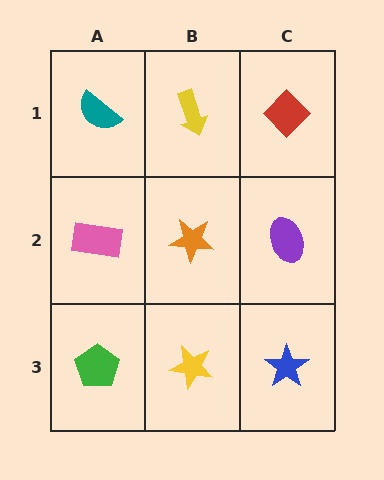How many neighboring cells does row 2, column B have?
4.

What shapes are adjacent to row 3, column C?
A purple ellipse (row 2, column C), a yellow star (row 3, column B).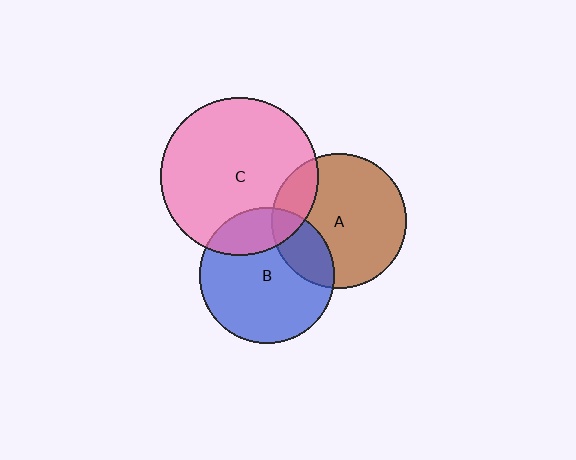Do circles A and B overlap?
Yes.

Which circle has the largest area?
Circle C (pink).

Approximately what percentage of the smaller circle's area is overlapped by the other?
Approximately 20%.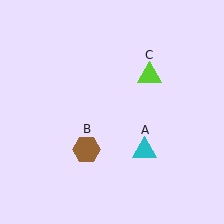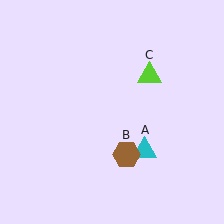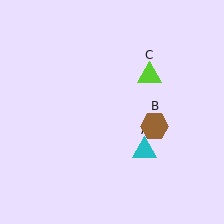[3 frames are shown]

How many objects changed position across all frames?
1 object changed position: brown hexagon (object B).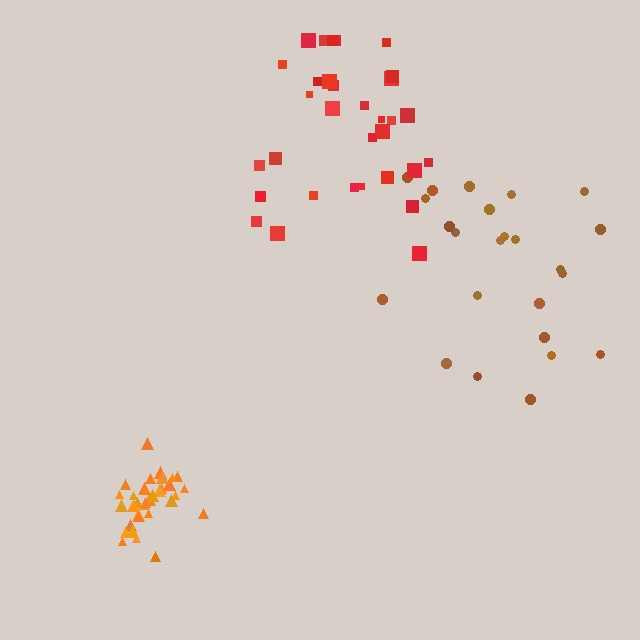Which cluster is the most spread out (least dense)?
Brown.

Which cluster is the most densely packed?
Orange.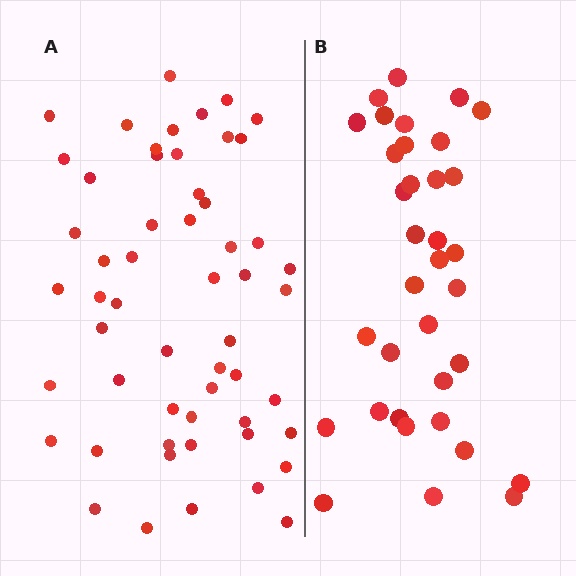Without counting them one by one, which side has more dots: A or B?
Region A (the left region) has more dots.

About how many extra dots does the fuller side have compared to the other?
Region A has approximately 20 more dots than region B.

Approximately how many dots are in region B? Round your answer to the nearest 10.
About 40 dots. (The exact count is 35, which rounds to 40.)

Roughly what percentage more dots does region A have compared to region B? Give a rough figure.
About 55% more.